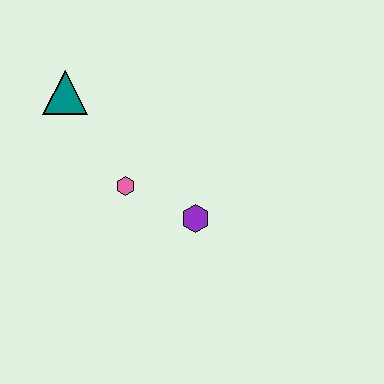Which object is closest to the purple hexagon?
The pink hexagon is closest to the purple hexagon.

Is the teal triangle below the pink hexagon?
No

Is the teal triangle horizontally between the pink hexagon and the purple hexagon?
No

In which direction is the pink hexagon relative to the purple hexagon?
The pink hexagon is to the left of the purple hexagon.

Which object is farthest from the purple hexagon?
The teal triangle is farthest from the purple hexagon.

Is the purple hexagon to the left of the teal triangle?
No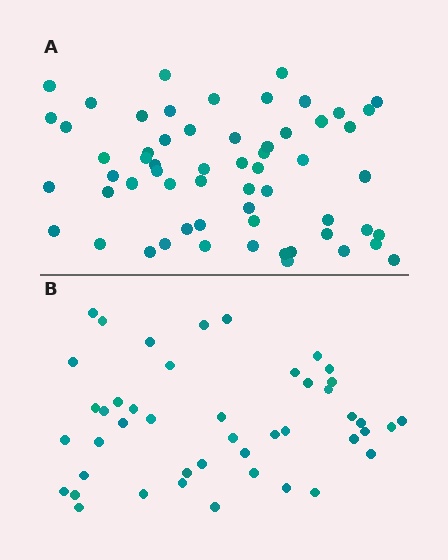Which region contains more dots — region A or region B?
Region A (the top region) has more dots.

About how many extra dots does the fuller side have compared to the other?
Region A has approximately 15 more dots than region B.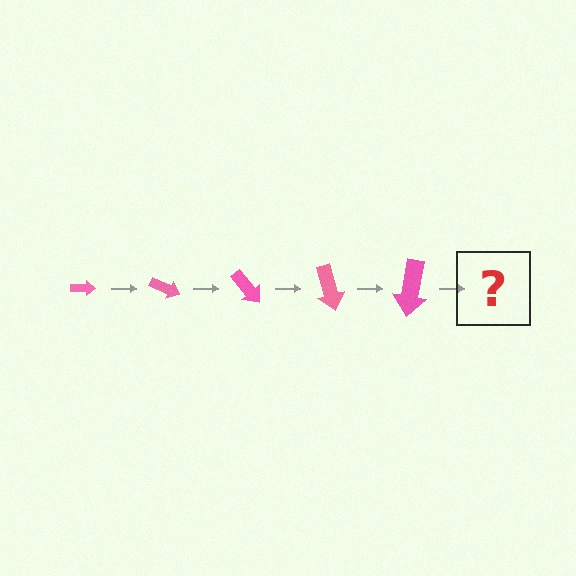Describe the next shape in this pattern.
It should be an arrow, larger than the previous one and rotated 125 degrees from the start.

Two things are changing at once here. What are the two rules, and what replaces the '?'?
The two rules are that the arrow grows larger each step and it rotates 25 degrees each step. The '?' should be an arrow, larger than the previous one and rotated 125 degrees from the start.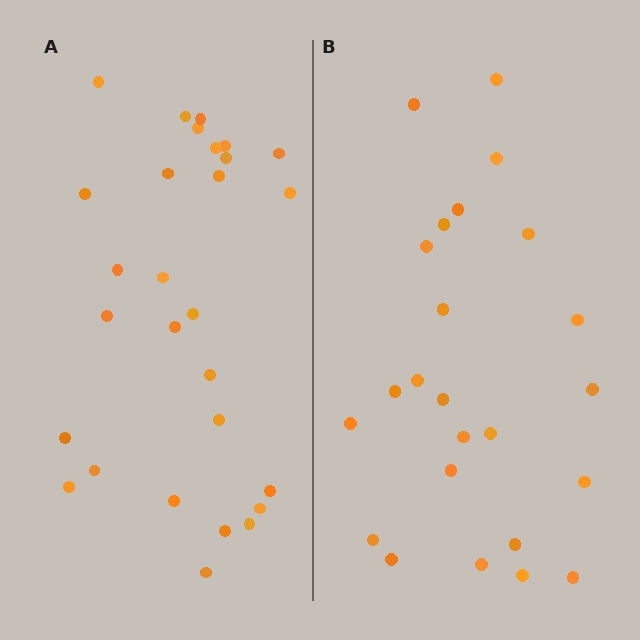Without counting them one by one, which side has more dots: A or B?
Region A (the left region) has more dots.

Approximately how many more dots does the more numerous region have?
Region A has about 4 more dots than region B.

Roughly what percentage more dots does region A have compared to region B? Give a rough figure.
About 15% more.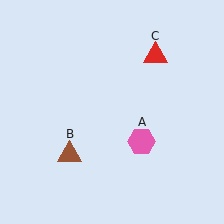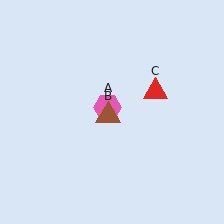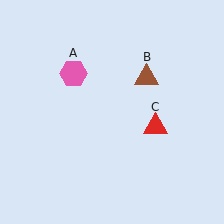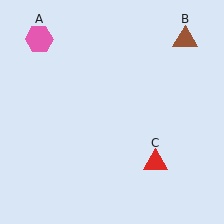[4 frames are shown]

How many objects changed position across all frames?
3 objects changed position: pink hexagon (object A), brown triangle (object B), red triangle (object C).